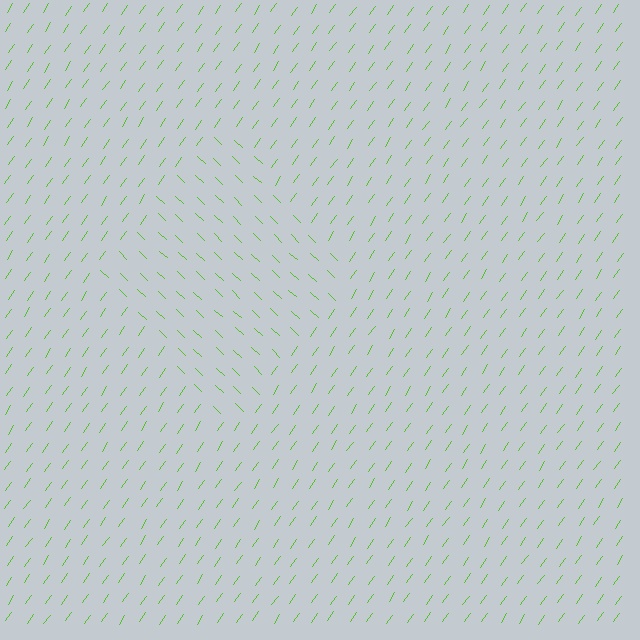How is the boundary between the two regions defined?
The boundary is defined purely by a change in line orientation (approximately 81 degrees difference). All lines are the same color and thickness.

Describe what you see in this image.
The image is filled with small lime line segments. A diamond region in the image has lines oriented differently from the surrounding lines, creating a visible texture boundary.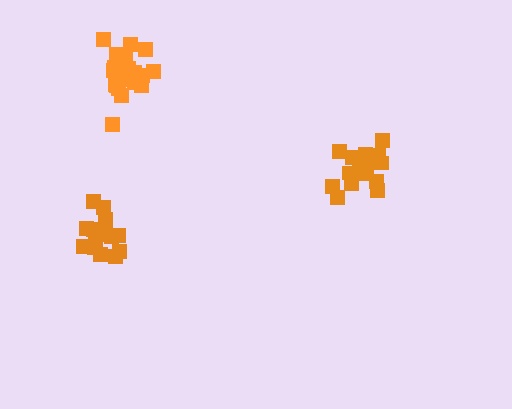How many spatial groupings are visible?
There are 3 spatial groupings.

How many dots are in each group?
Group 1: 16 dots, Group 2: 16 dots, Group 3: 21 dots (53 total).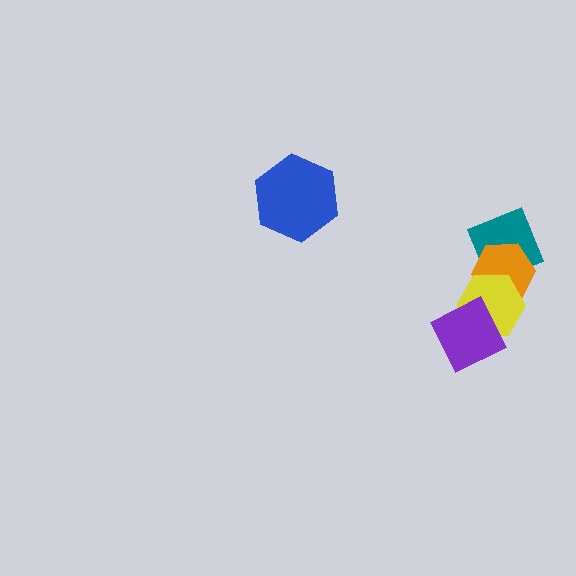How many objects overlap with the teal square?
1 object overlaps with the teal square.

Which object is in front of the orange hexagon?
The yellow hexagon is in front of the orange hexagon.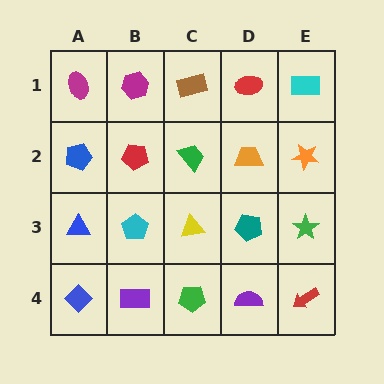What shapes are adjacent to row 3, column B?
A red pentagon (row 2, column B), a purple rectangle (row 4, column B), a blue triangle (row 3, column A), a yellow triangle (row 3, column C).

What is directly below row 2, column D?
A teal pentagon.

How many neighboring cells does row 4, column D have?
3.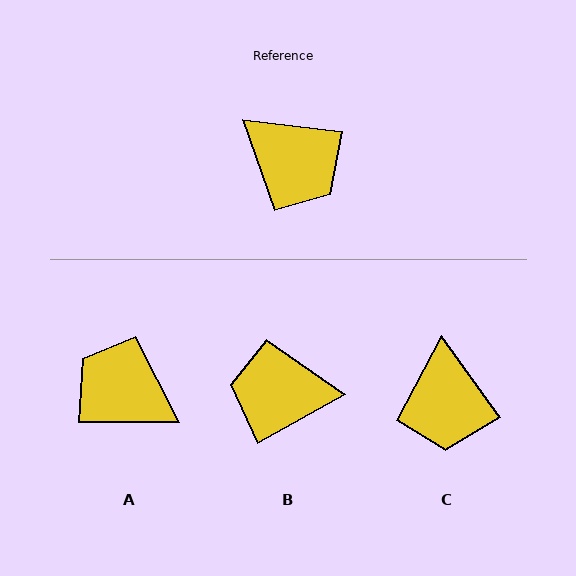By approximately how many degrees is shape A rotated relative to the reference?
Approximately 173 degrees clockwise.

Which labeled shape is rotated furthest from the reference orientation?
A, about 173 degrees away.